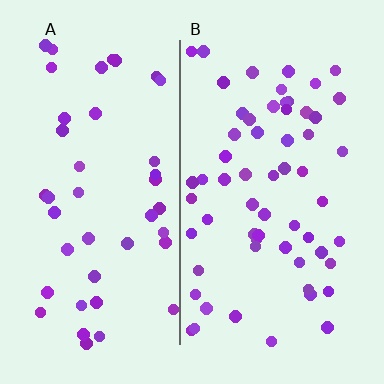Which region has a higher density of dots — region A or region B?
B (the right).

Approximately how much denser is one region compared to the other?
Approximately 1.4× — region B over region A.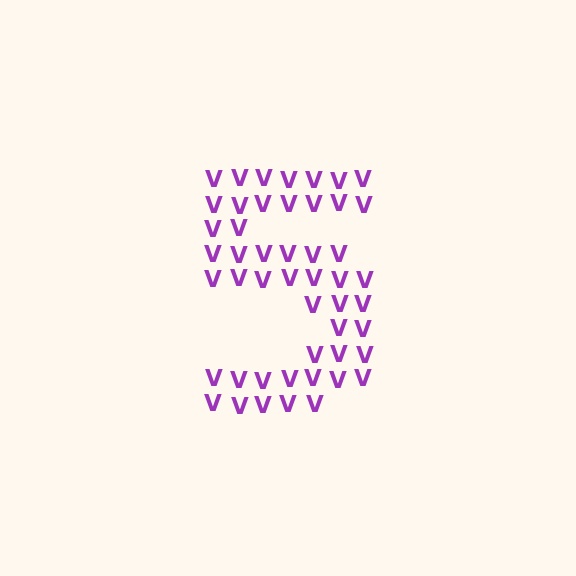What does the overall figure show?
The overall figure shows the digit 5.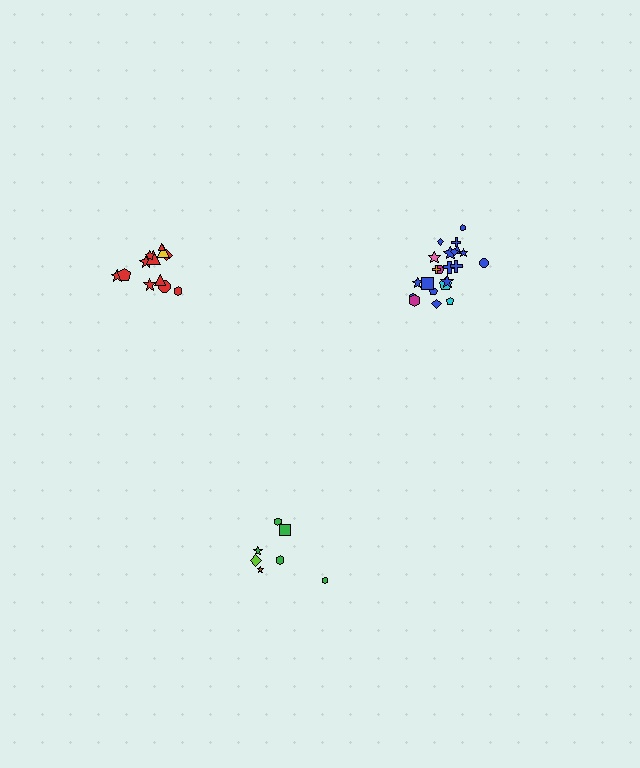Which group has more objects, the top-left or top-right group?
The top-right group.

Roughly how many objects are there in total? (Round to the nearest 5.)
Roughly 40 objects in total.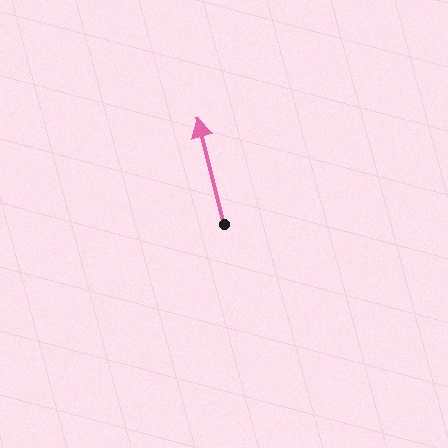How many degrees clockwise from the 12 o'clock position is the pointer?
Approximately 346 degrees.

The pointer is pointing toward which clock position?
Roughly 12 o'clock.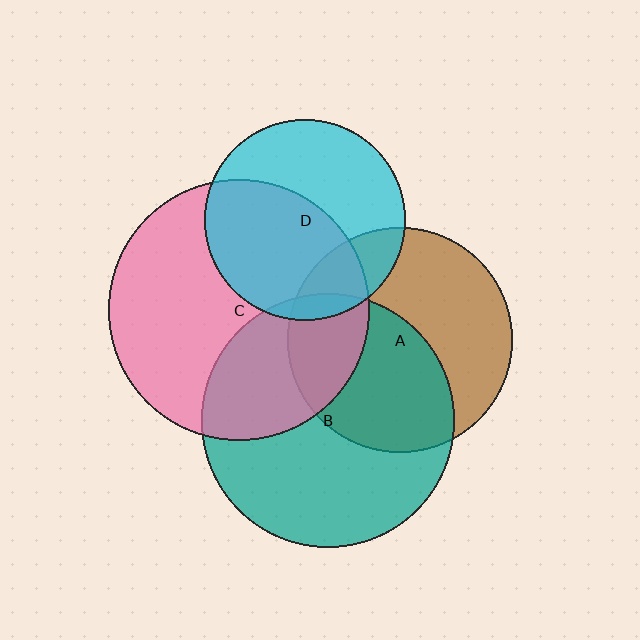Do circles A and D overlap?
Yes.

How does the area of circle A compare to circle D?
Approximately 1.3 times.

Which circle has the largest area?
Circle C (pink).